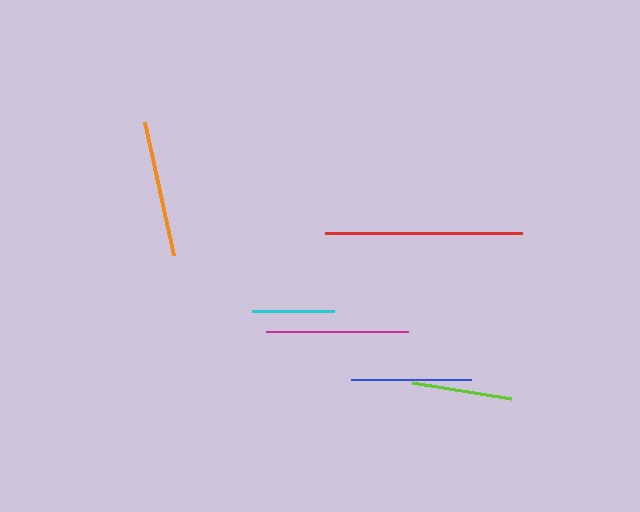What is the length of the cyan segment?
The cyan segment is approximately 82 pixels long.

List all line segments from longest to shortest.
From longest to shortest: red, magenta, orange, blue, lime, cyan.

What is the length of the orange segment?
The orange segment is approximately 136 pixels long.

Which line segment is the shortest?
The cyan line is the shortest at approximately 82 pixels.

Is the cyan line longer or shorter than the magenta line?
The magenta line is longer than the cyan line.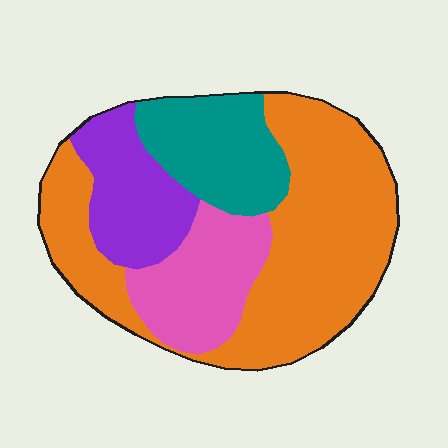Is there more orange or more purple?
Orange.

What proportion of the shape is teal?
Teal covers about 20% of the shape.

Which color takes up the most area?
Orange, at roughly 50%.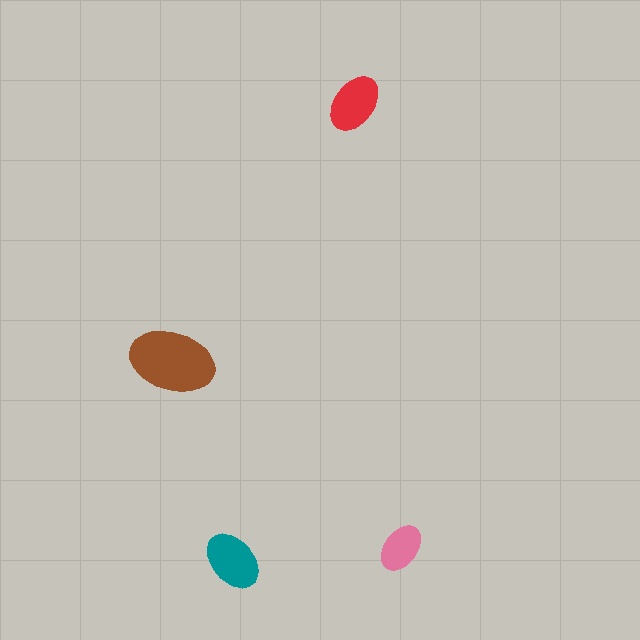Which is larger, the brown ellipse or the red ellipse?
The brown one.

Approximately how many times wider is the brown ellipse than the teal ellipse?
About 1.5 times wider.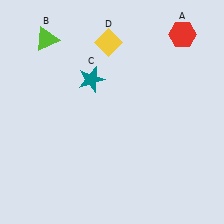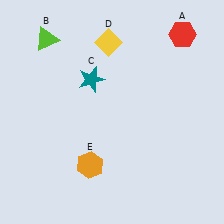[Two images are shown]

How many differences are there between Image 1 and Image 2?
There is 1 difference between the two images.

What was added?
An orange hexagon (E) was added in Image 2.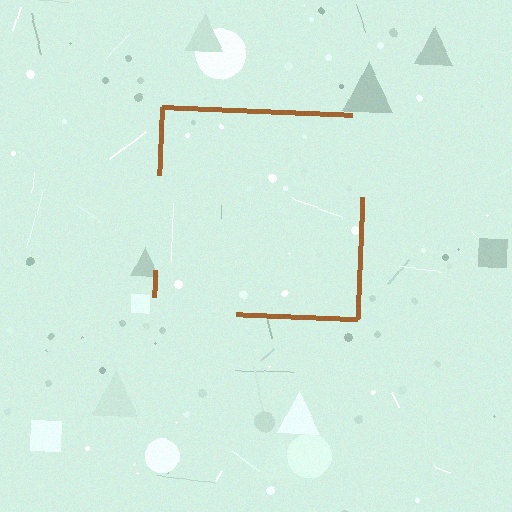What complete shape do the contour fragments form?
The contour fragments form a square.